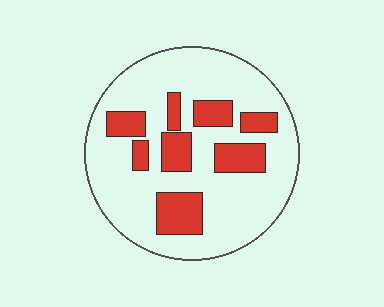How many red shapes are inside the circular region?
8.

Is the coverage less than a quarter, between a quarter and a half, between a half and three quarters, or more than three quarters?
Less than a quarter.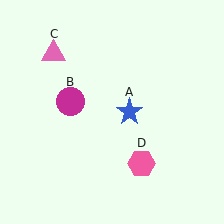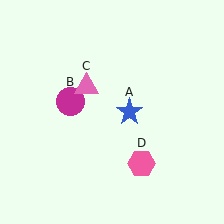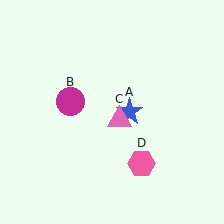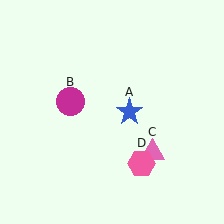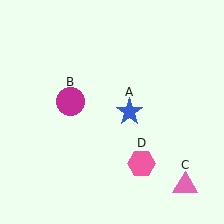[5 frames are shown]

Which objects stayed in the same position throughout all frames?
Blue star (object A) and magenta circle (object B) and pink hexagon (object D) remained stationary.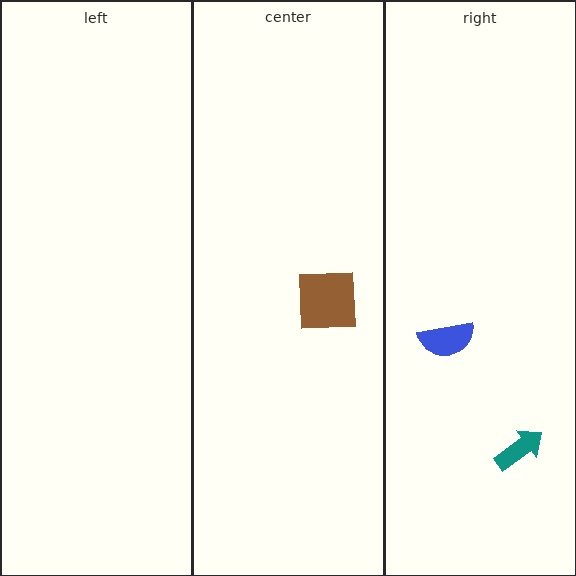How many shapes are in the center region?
1.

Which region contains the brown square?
The center region.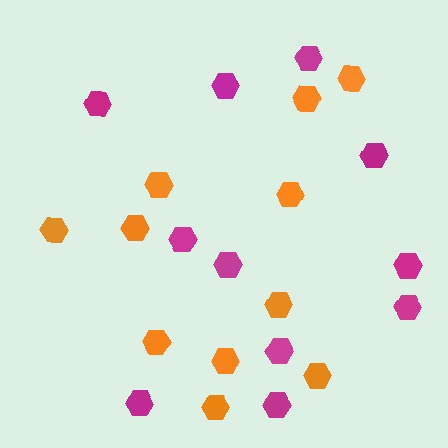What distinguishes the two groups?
There are 2 groups: one group of magenta hexagons (11) and one group of orange hexagons (11).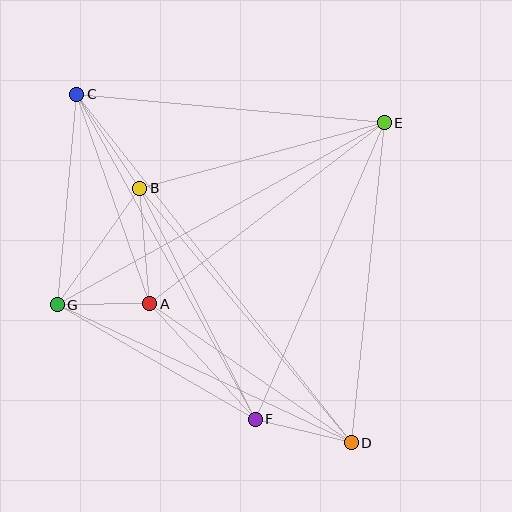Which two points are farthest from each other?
Points C and D are farthest from each other.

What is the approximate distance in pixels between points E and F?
The distance between E and F is approximately 323 pixels.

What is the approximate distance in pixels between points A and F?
The distance between A and F is approximately 157 pixels.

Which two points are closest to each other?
Points A and G are closest to each other.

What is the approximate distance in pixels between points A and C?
The distance between A and C is approximately 222 pixels.